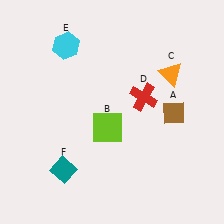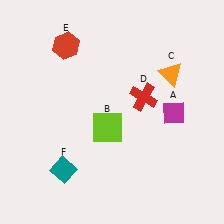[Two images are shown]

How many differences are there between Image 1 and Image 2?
There are 2 differences between the two images.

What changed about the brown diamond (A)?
In Image 1, A is brown. In Image 2, it changed to magenta.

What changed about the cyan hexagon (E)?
In Image 1, E is cyan. In Image 2, it changed to red.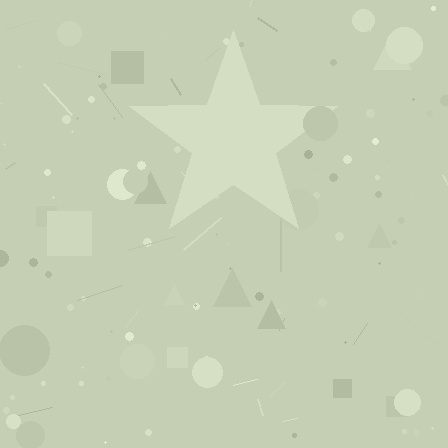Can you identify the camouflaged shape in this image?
The camouflaged shape is a star.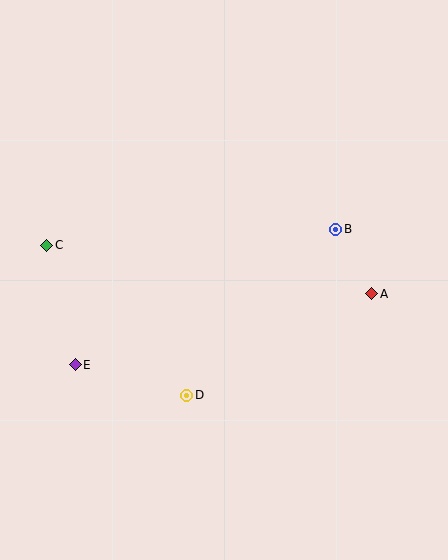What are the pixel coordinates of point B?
Point B is at (336, 229).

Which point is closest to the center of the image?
Point D at (187, 395) is closest to the center.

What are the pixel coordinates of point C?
Point C is at (47, 245).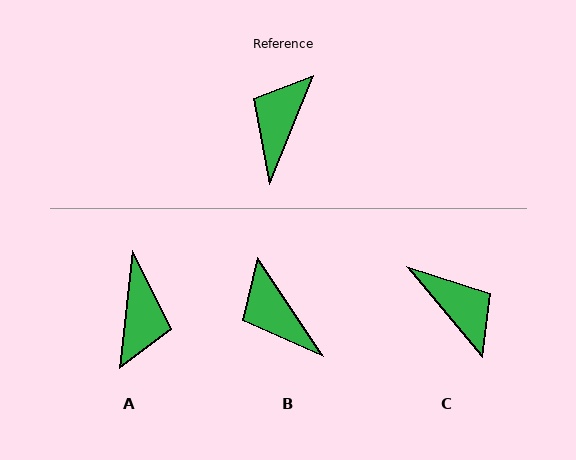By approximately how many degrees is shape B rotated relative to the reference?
Approximately 56 degrees counter-clockwise.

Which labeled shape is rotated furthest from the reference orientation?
A, about 164 degrees away.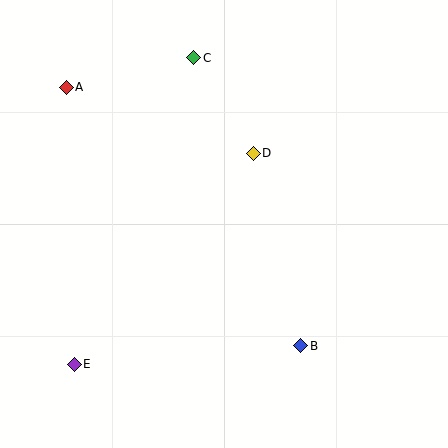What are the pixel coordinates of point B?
Point B is at (301, 346).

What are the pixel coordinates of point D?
Point D is at (253, 153).